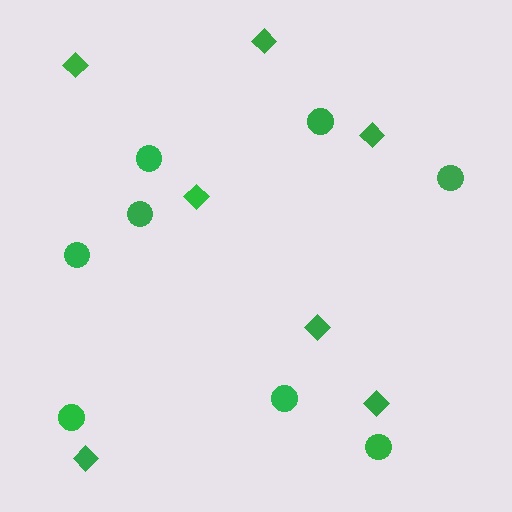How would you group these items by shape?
There are 2 groups: one group of diamonds (7) and one group of circles (8).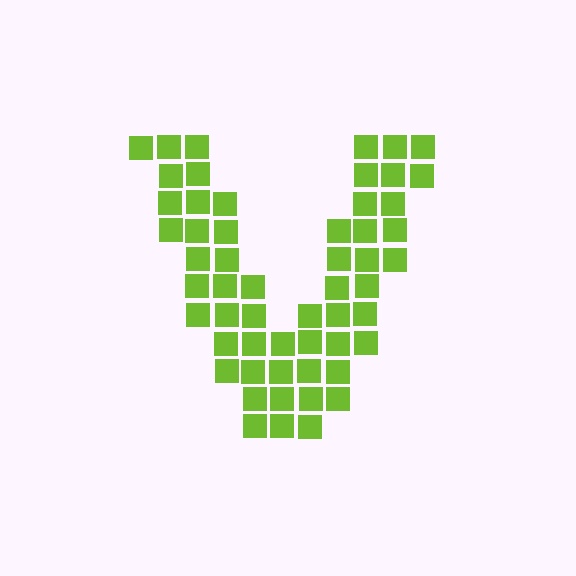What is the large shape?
The large shape is the letter V.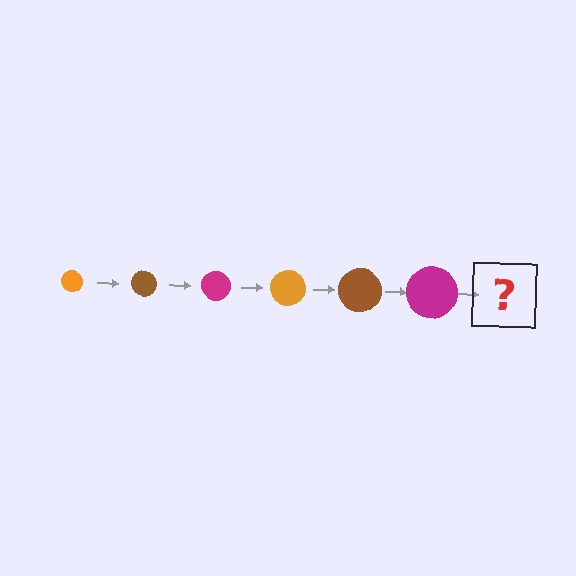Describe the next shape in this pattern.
It should be an orange circle, larger than the previous one.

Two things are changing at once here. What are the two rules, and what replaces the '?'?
The two rules are that the circle grows larger each step and the color cycles through orange, brown, and magenta. The '?' should be an orange circle, larger than the previous one.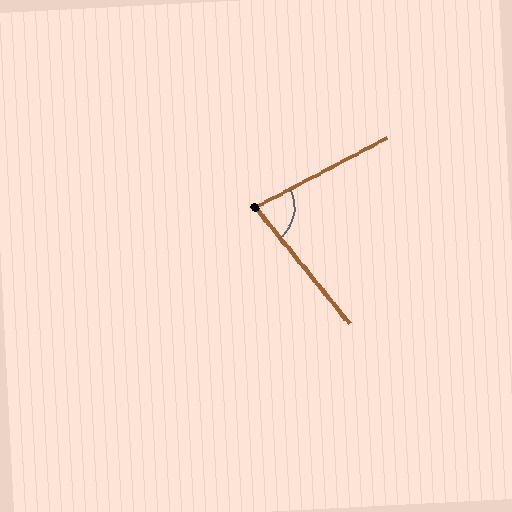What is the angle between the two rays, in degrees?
Approximately 79 degrees.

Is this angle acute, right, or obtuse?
It is acute.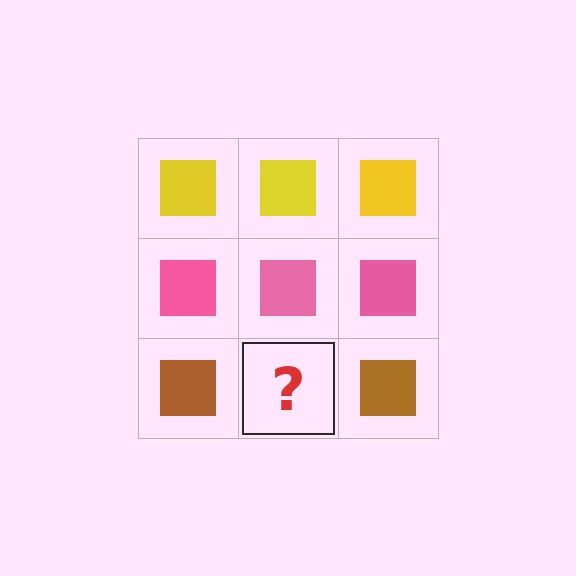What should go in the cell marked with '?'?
The missing cell should contain a brown square.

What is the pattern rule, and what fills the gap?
The rule is that each row has a consistent color. The gap should be filled with a brown square.